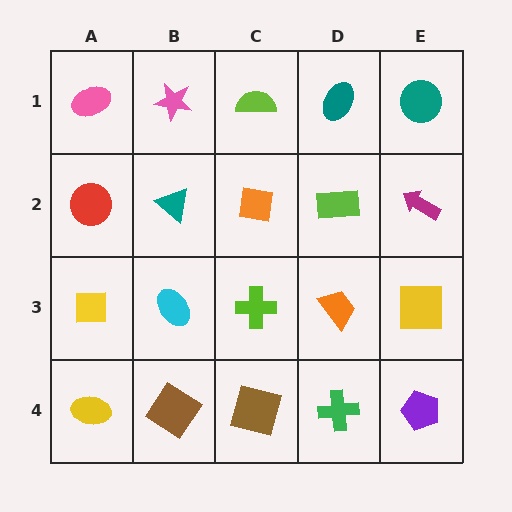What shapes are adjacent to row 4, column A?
A yellow square (row 3, column A), a brown diamond (row 4, column B).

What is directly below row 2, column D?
An orange trapezoid.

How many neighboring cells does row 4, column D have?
3.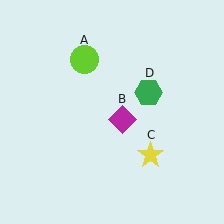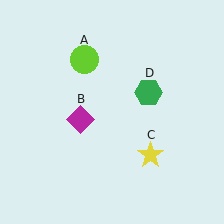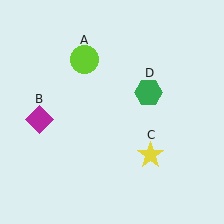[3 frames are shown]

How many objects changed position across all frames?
1 object changed position: magenta diamond (object B).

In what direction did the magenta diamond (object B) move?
The magenta diamond (object B) moved left.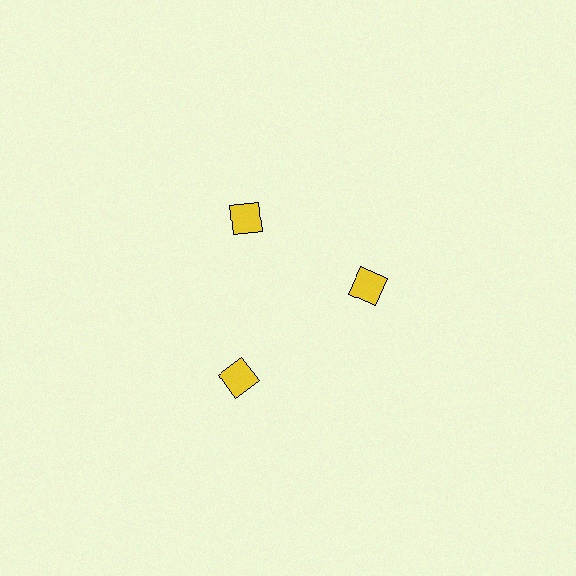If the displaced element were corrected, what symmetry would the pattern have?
It would have 3-fold rotational symmetry — the pattern would map onto itself every 120 degrees.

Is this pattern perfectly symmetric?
No. The 3 yellow squares are arranged in a ring, but one element near the 7 o'clock position is pushed outward from the center, breaking the 3-fold rotational symmetry.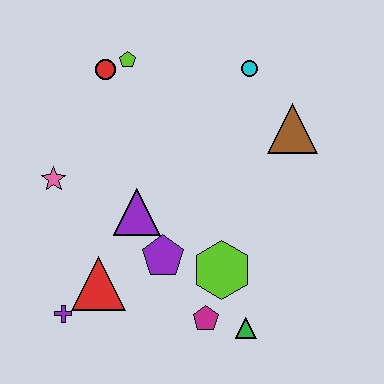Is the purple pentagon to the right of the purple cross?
Yes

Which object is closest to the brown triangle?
The cyan circle is closest to the brown triangle.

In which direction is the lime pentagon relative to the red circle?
The lime pentagon is to the right of the red circle.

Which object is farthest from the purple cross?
The cyan circle is farthest from the purple cross.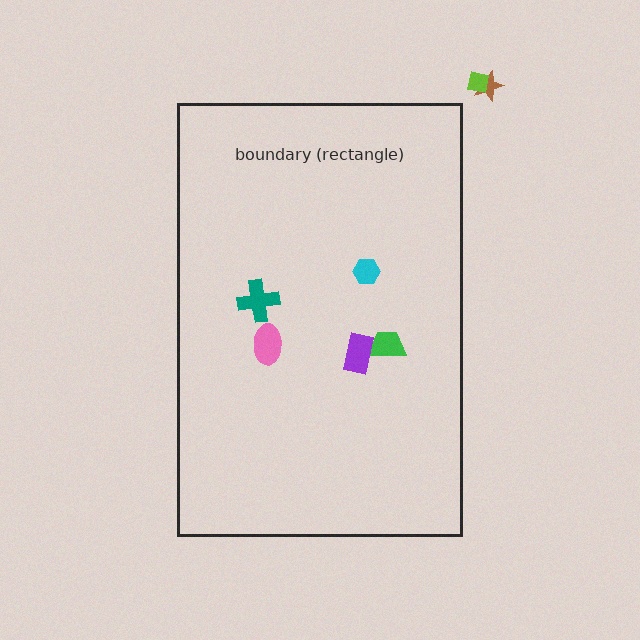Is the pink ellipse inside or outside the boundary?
Inside.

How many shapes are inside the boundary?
5 inside, 2 outside.